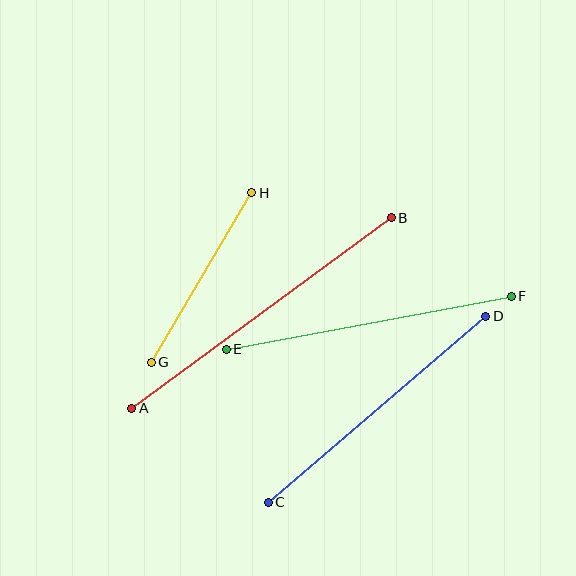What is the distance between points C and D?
The distance is approximately 286 pixels.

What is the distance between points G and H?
The distance is approximately 197 pixels.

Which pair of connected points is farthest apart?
Points A and B are farthest apart.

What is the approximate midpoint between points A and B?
The midpoint is at approximately (261, 313) pixels.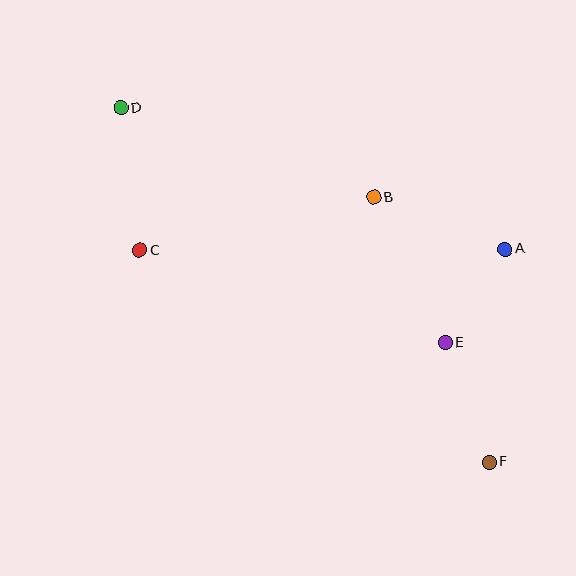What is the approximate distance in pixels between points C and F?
The distance between C and F is approximately 408 pixels.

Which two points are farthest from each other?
Points D and F are farthest from each other.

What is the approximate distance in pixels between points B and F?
The distance between B and F is approximately 289 pixels.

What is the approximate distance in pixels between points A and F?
The distance between A and F is approximately 213 pixels.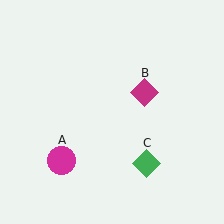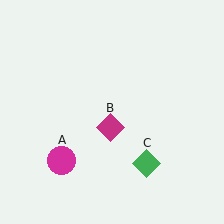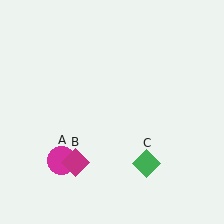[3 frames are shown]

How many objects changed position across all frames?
1 object changed position: magenta diamond (object B).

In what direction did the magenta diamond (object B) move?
The magenta diamond (object B) moved down and to the left.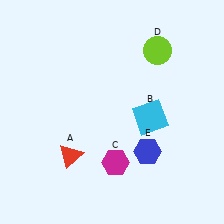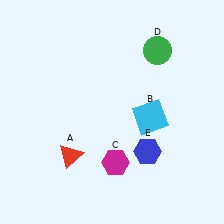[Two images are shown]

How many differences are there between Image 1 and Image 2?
There is 1 difference between the two images.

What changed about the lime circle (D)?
In Image 1, D is lime. In Image 2, it changed to green.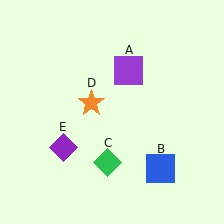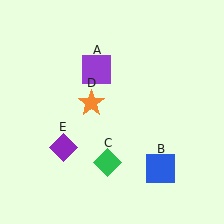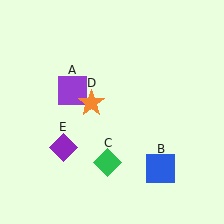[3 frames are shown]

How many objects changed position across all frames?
1 object changed position: purple square (object A).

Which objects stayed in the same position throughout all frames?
Blue square (object B) and green diamond (object C) and orange star (object D) and purple diamond (object E) remained stationary.